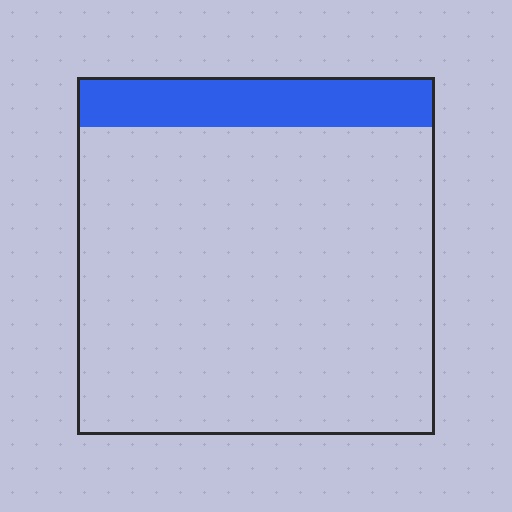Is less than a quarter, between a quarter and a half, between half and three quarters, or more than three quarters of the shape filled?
Less than a quarter.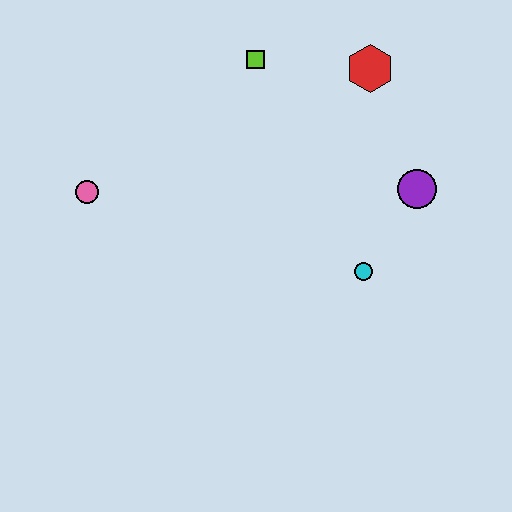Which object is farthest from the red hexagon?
The pink circle is farthest from the red hexagon.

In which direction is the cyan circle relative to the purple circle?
The cyan circle is below the purple circle.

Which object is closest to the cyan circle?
The purple circle is closest to the cyan circle.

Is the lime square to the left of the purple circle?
Yes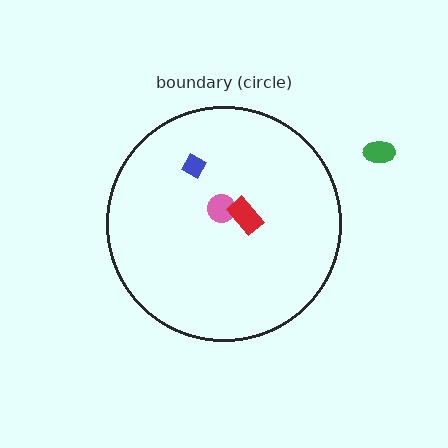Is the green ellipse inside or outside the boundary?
Outside.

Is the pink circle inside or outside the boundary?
Inside.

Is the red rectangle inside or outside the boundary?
Inside.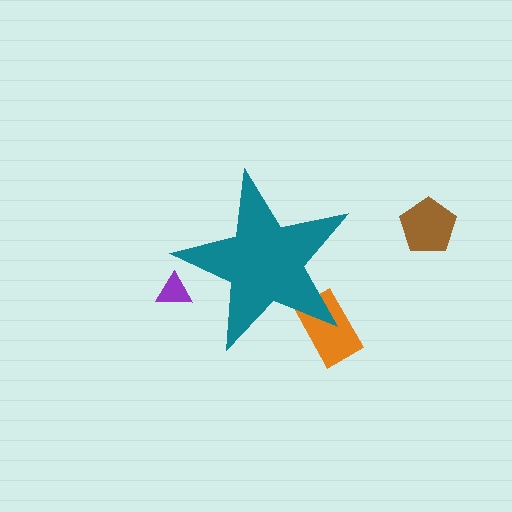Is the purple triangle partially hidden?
Yes, the purple triangle is partially hidden behind the teal star.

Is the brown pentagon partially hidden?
No, the brown pentagon is fully visible.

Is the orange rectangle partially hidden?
Yes, the orange rectangle is partially hidden behind the teal star.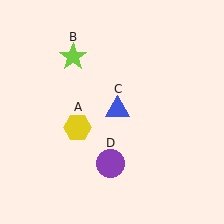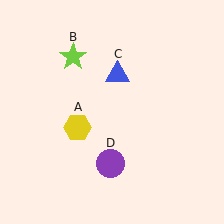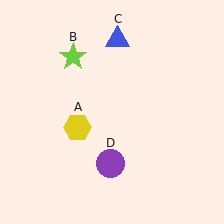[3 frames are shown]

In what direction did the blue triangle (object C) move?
The blue triangle (object C) moved up.